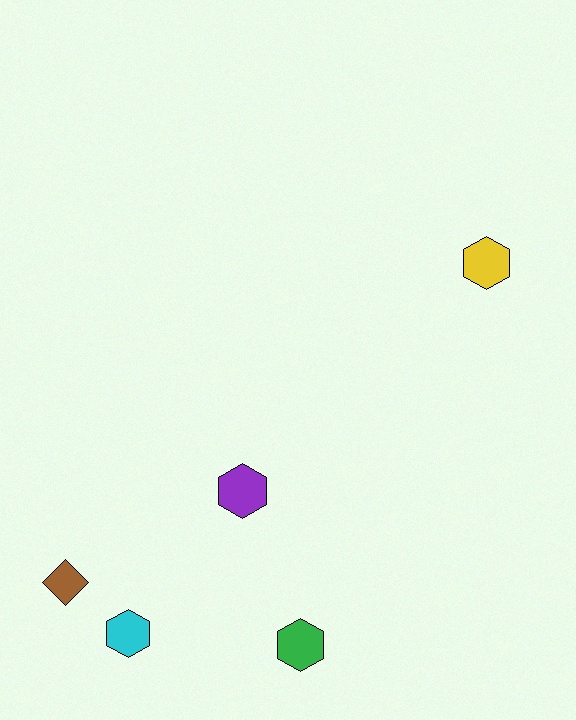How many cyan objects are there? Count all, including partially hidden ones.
There is 1 cyan object.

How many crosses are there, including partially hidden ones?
There are no crosses.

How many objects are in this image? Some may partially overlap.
There are 5 objects.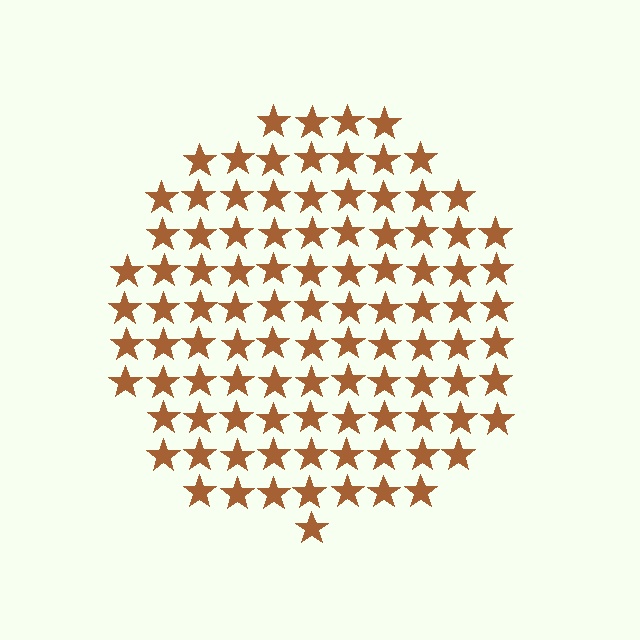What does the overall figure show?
The overall figure shows a circle.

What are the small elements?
The small elements are stars.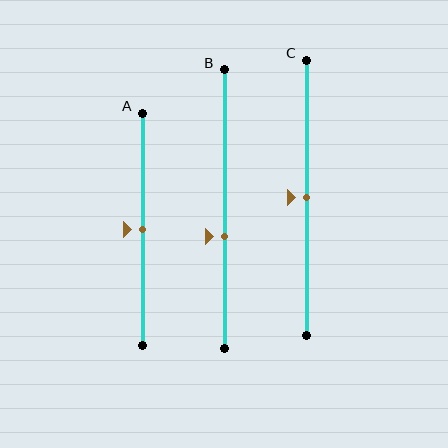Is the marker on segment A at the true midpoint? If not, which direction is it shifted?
Yes, the marker on segment A is at the true midpoint.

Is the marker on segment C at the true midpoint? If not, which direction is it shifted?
Yes, the marker on segment C is at the true midpoint.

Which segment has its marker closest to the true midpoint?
Segment A has its marker closest to the true midpoint.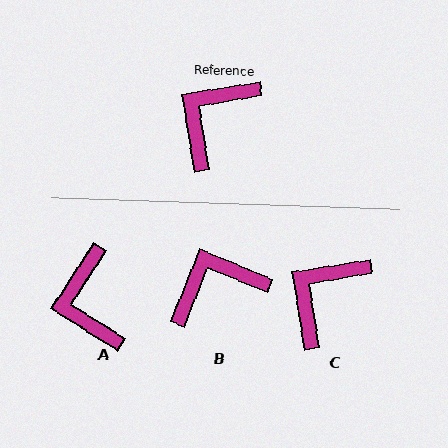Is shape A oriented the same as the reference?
No, it is off by about 48 degrees.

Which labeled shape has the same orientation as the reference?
C.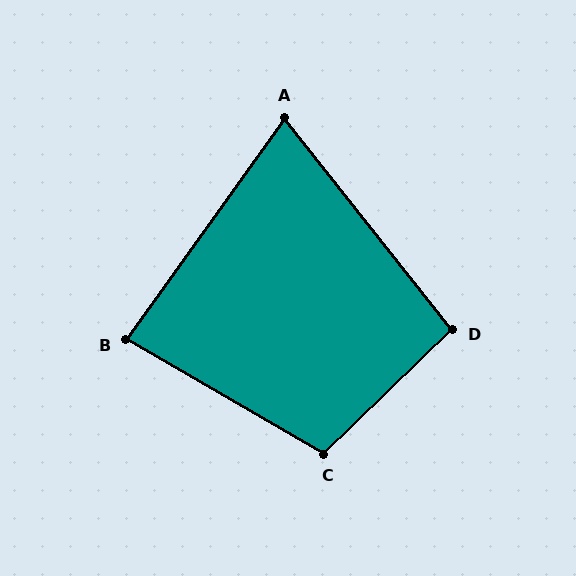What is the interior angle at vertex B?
Approximately 85 degrees (acute).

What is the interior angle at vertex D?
Approximately 95 degrees (obtuse).